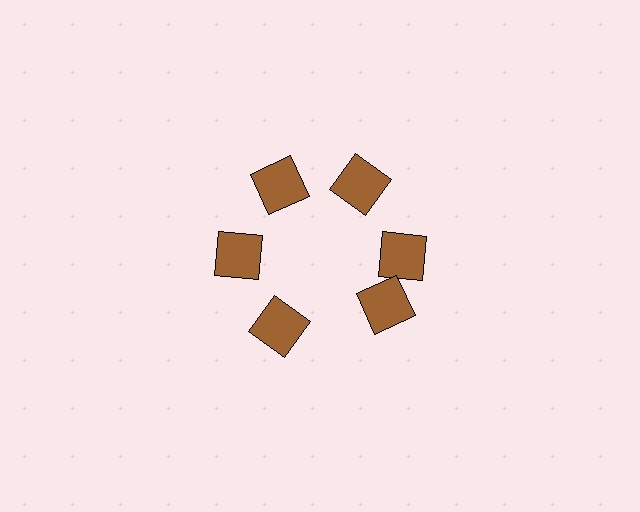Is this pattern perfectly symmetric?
No. The 6 brown squares are arranged in a ring, but one element near the 5 o'clock position is rotated out of alignment along the ring, breaking the 6-fold rotational symmetry.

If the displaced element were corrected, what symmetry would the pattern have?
It would have 6-fold rotational symmetry — the pattern would map onto itself every 60 degrees.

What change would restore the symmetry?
The symmetry would be restored by rotating it back into even spacing with its neighbors so that all 6 squares sit at equal angles and equal distance from the center.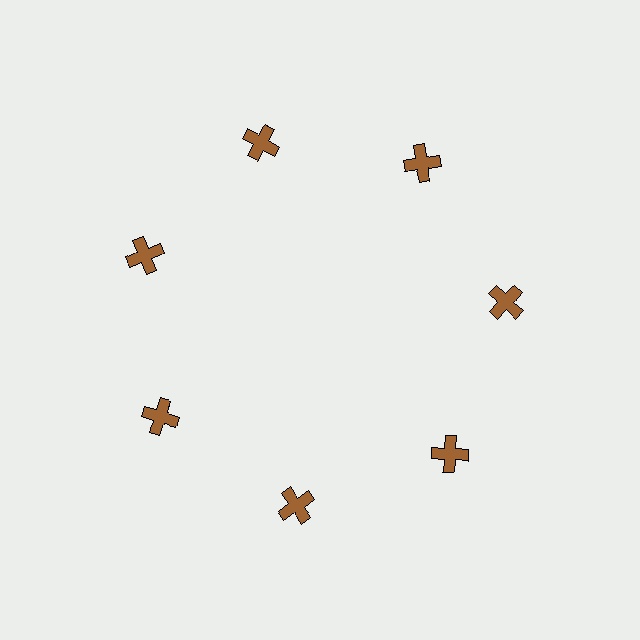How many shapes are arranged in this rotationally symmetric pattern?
There are 7 shapes, arranged in 7 groups of 1.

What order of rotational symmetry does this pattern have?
This pattern has 7-fold rotational symmetry.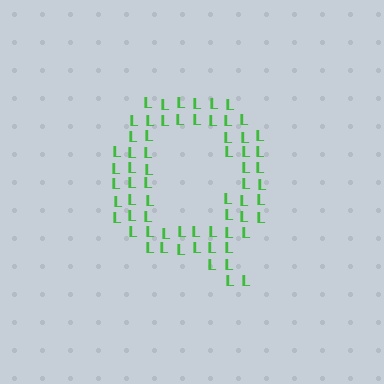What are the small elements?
The small elements are letter L's.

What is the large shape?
The large shape is the letter Q.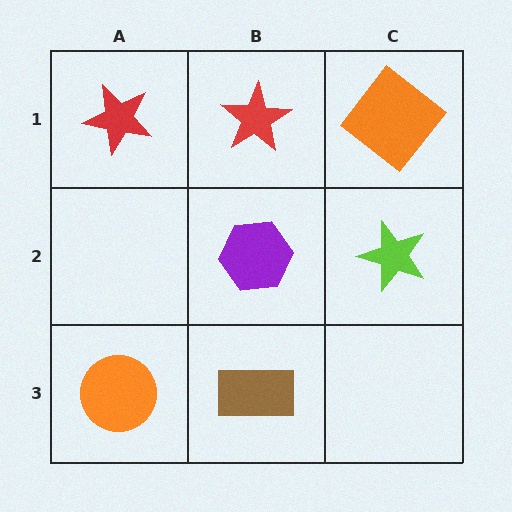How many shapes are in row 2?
2 shapes.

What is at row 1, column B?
A red star.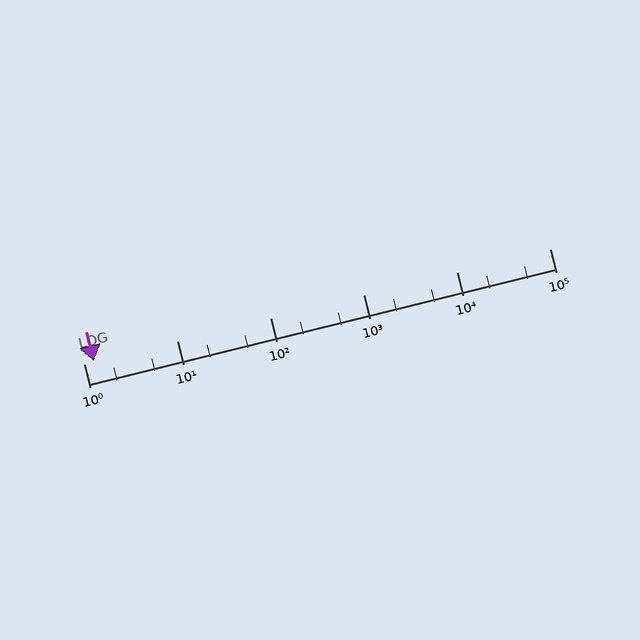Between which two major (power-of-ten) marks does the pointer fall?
The pointer is between 1 and 10.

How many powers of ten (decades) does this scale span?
The scale spans 5 decades, from 1 to 100000.